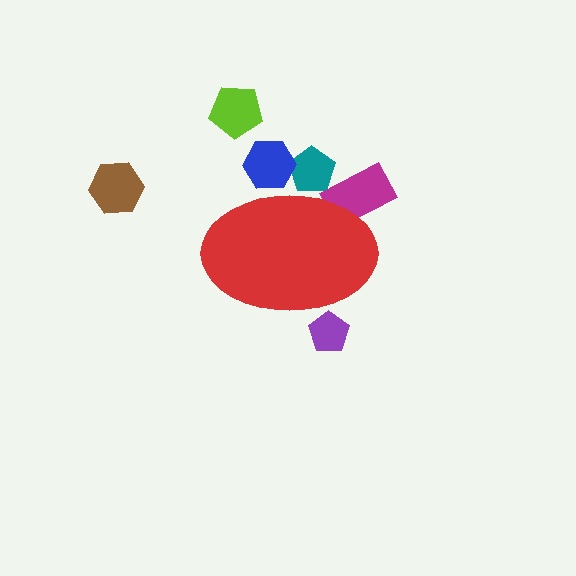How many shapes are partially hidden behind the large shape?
4 shapes are partially hidden.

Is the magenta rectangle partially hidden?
Yes, the magenta rectangle is partially hidden behind the red ellipse.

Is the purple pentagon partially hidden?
Yes, the purple pentagon is partially hidden behind the red ellipse.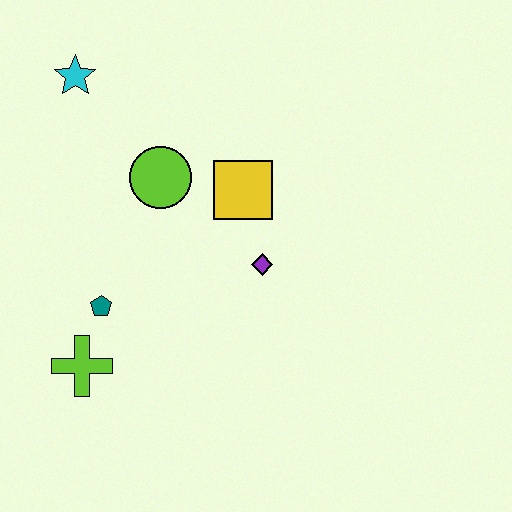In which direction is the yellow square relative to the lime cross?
The yellow square is above the lime cross.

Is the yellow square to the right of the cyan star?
Yes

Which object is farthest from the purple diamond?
The cyan star is farthest from the purple diamond.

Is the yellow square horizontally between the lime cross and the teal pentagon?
No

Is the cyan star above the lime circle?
Yes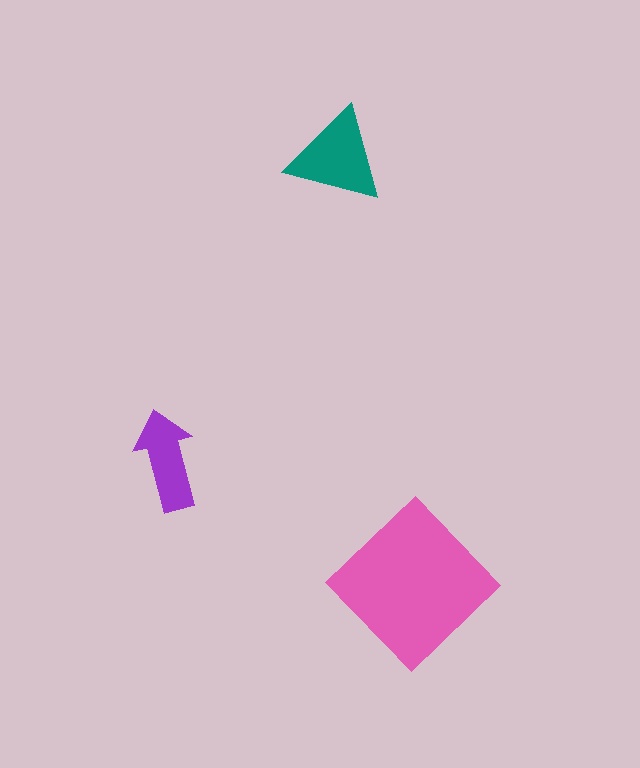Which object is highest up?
The teal triangle is topmost.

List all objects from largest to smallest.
The pink diamond, the teal triangle, the purple arrow.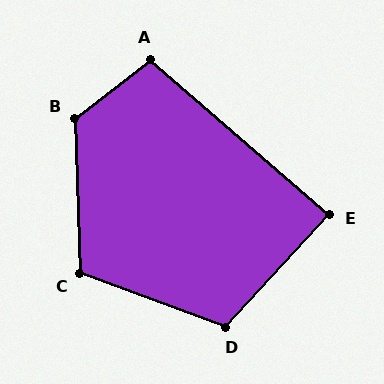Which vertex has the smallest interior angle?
E, at approximately 88 degrees.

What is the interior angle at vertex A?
Approximately 101 degrees (obtuse).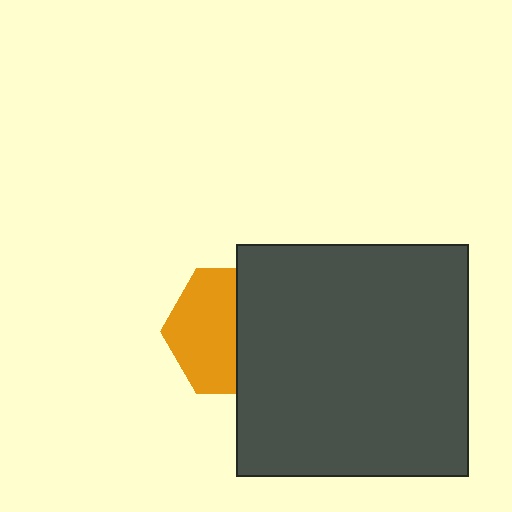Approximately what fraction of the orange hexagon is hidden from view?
Roughly 48% of the orange hexagon is hidden behind the dark gray square.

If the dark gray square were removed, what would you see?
You would see the complete orange hexagon.